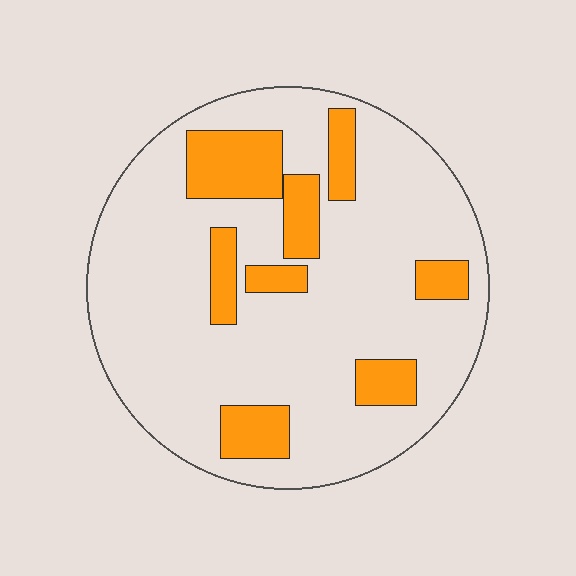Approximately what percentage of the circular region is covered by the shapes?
Approximately 20%.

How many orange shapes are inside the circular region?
8.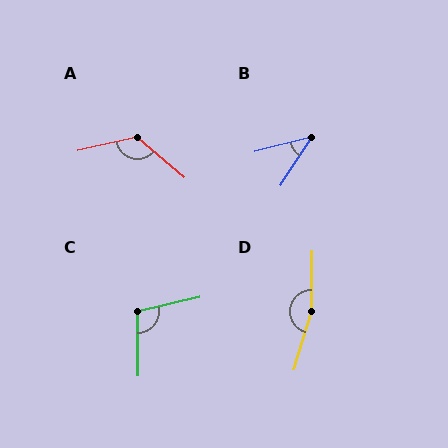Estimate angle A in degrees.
Approximately 126 degrees.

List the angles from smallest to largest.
B (43°), C (102°), A (126°), D (165°).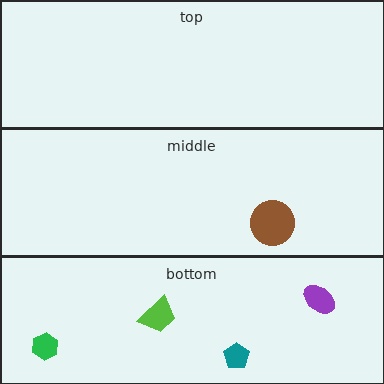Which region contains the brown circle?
The middle region.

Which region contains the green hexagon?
The bottom region.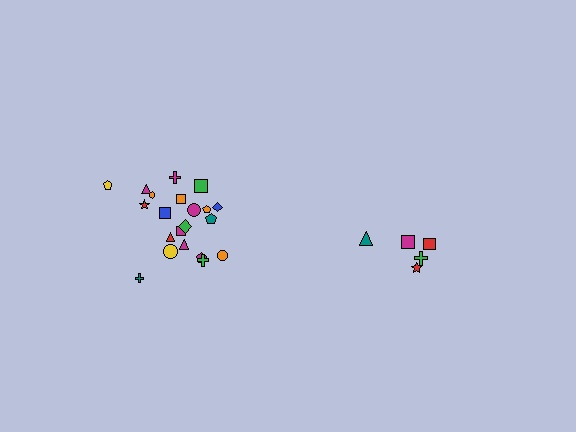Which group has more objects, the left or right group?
The left group.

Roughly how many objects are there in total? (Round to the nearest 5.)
Roughly 25 objects in total.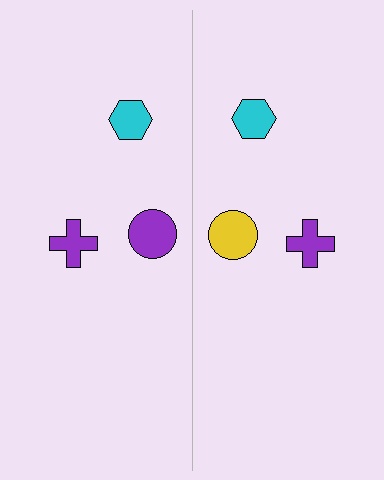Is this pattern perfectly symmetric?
No, the pattern is not perfectly symmetric. The yellow circle on the right side breaks the symmetry — its mirror counterpart is purple.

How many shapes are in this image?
There are 6 shapes in this image.